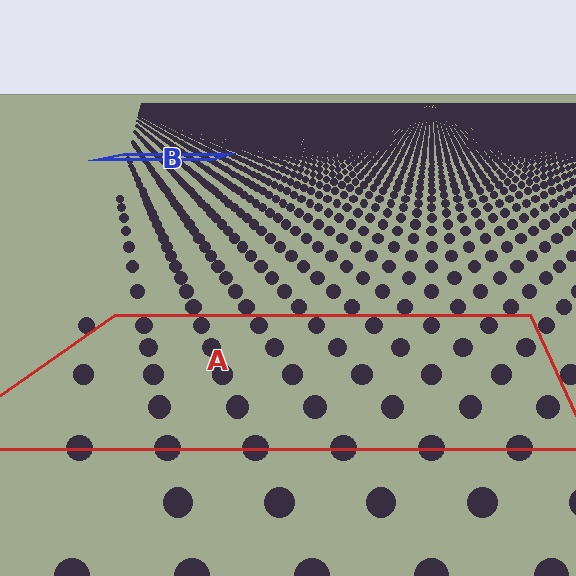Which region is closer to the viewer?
Region A is closer. The texture elements there are larger and more spread out.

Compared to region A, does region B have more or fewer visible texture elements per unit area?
Region B has more texture elements per unit area — they are packed more densely because it is farther away.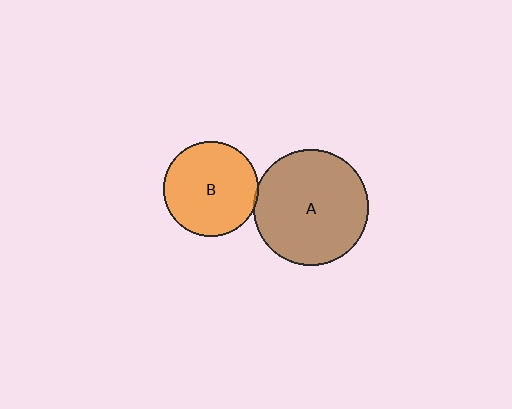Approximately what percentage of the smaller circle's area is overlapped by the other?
Approximately 5%.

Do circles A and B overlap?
Yes.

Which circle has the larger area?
Circle A (brown).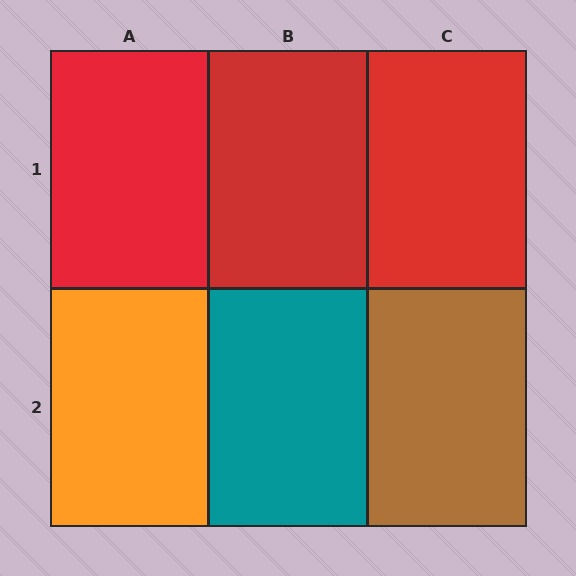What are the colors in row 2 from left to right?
Orange, teal, brown.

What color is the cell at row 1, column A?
Red.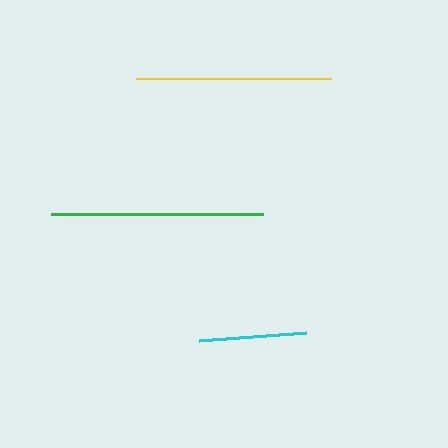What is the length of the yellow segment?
The yellow segment is approximately 195 pixels long.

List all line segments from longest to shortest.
From longest to shortest: green, yellow, cyan.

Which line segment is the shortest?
The cyan line is the shortest at approximately 107 pixels.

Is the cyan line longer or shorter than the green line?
The green line is longer than the cyan line.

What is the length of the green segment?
The green segment is approximately 212 pixels long.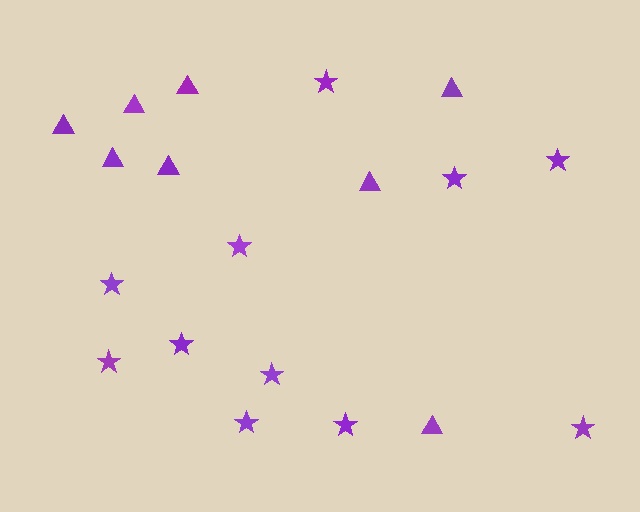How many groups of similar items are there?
There are 2 groups: one group of triangles (8) and one group of stars (11).